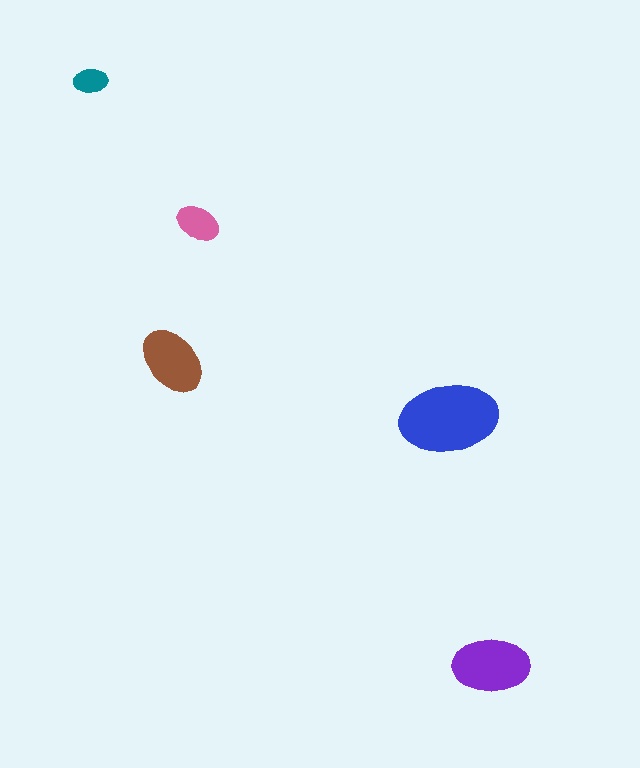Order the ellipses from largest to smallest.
the blue one, the purple one, the brown one, the pink one, the teal one.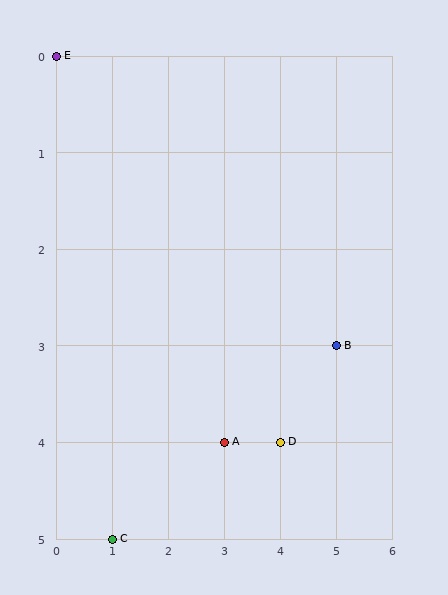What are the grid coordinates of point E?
Point E is at grid coordinates (0, 0).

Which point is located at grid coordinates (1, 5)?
Point C is at (1, 5).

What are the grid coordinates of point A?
Point A is at grid coordinates (3, 4).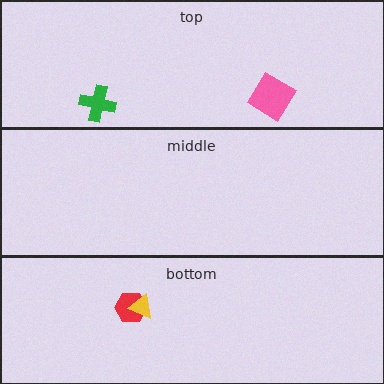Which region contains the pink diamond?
The top region.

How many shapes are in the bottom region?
2.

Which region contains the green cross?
The top region.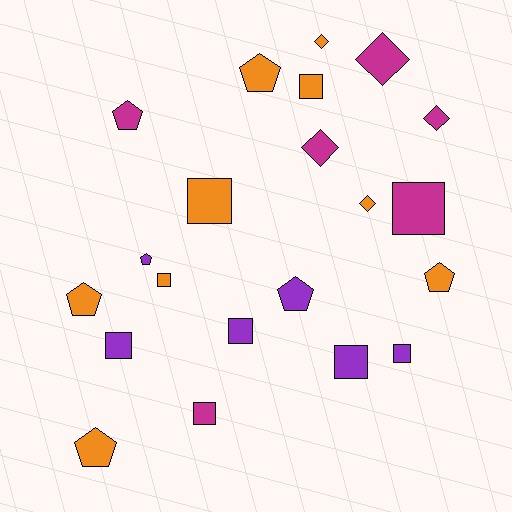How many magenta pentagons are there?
There is 1 magenta pentagon.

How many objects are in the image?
There are 21 objects.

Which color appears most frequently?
Orange, with 9 objects.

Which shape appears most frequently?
Square, with 9 objects.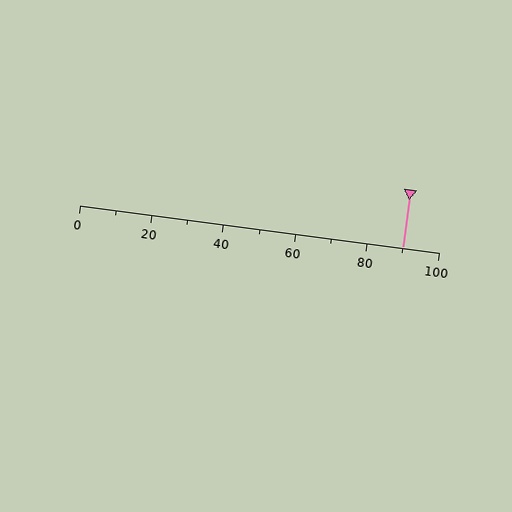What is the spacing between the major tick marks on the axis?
The major ticks are spaced 20 apart.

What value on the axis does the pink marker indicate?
The marker indicates approximately 90.